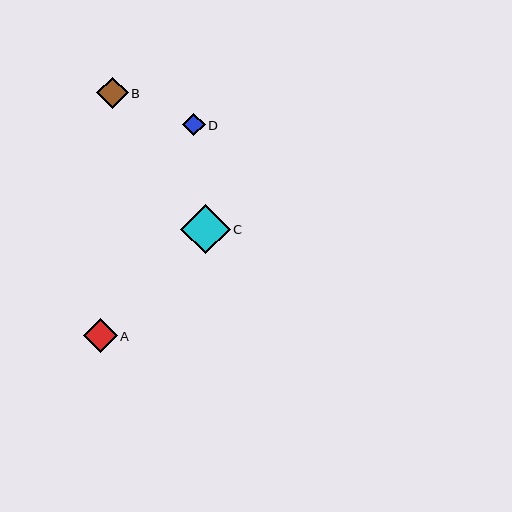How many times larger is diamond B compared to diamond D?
Diamond B is approximately 1.4 times the size of diamond D.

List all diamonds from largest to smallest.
From largest to smallest: C, A, B, D.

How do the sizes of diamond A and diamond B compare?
Diamond A and diamond B are approximately the same size.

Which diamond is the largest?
Diamond C is the largest with a size of approximately 50 pixels.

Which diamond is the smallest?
Diamond D is the smallest with a size of approximately 22 pixels.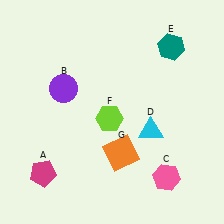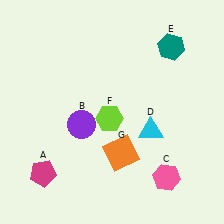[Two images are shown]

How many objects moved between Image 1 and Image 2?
1 object moved between the two images.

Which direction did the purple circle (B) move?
The purple circle (B) moved down.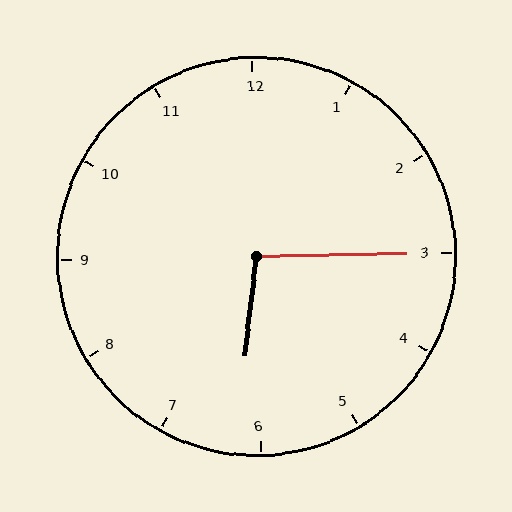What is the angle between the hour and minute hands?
Approximately 98 degrees.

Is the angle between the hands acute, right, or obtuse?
It is obtuse.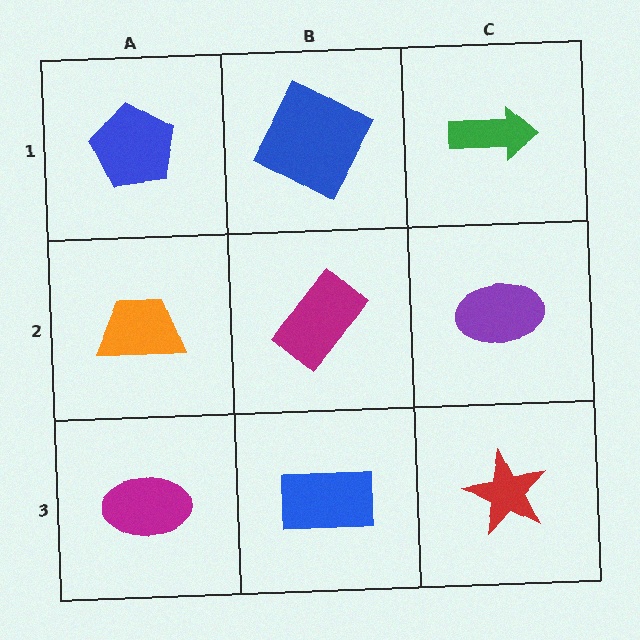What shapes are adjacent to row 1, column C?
A purple ellipse (row 2, column C), a blue square (row 1, column B).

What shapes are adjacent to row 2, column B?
A blue square (row 1, column B), a blue rectangle (row 3, column B), an orange trapezoid (row 2, column A), a purple ellipse (row 2, column C).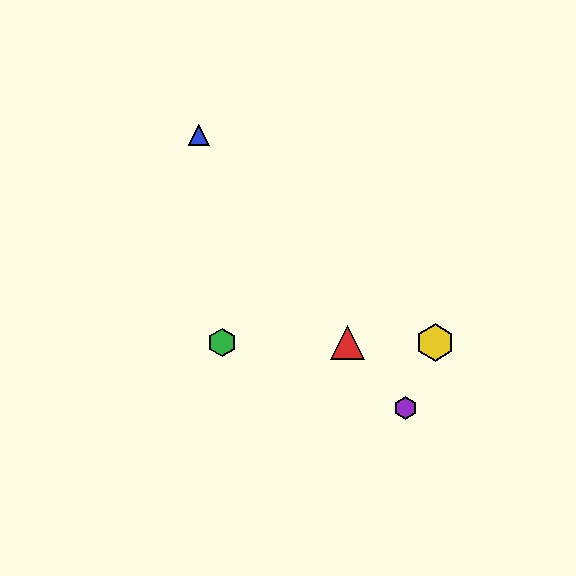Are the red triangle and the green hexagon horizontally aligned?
Yes, both are at y≈342.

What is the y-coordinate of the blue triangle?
The blue triangle is at y≈135.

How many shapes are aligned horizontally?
3 shapes (the red triangle, the green hexagon, the yellow hexagon) are aligned horizontally.